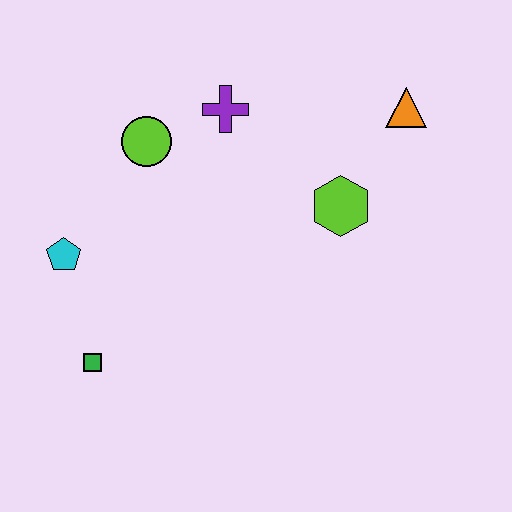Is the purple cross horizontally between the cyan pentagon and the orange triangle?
Yes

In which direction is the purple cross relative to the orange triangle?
The purple cross is to the left of the orange triangle.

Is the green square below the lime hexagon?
Yes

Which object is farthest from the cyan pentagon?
The orange triangle is farthest from the cyan pentagon.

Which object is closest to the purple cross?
The lime circle is closest to the purple cross.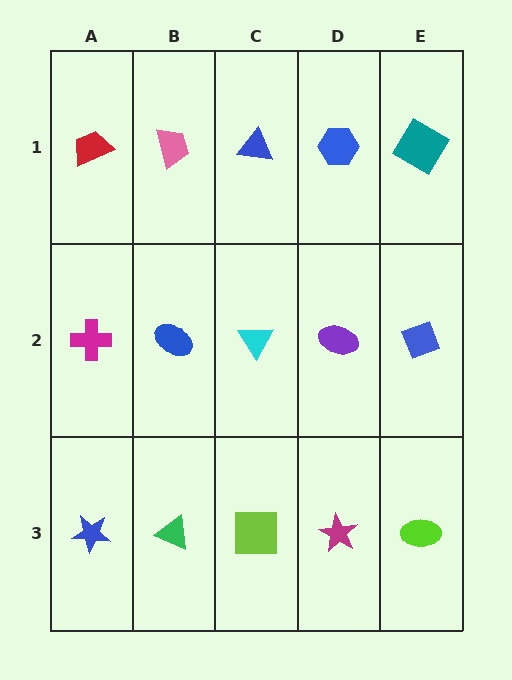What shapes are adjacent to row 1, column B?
A blue ellipse (row 2, column B), a red trapezoid (row 1, column A), a blue triangle (row 1, column C).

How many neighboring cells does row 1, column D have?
3.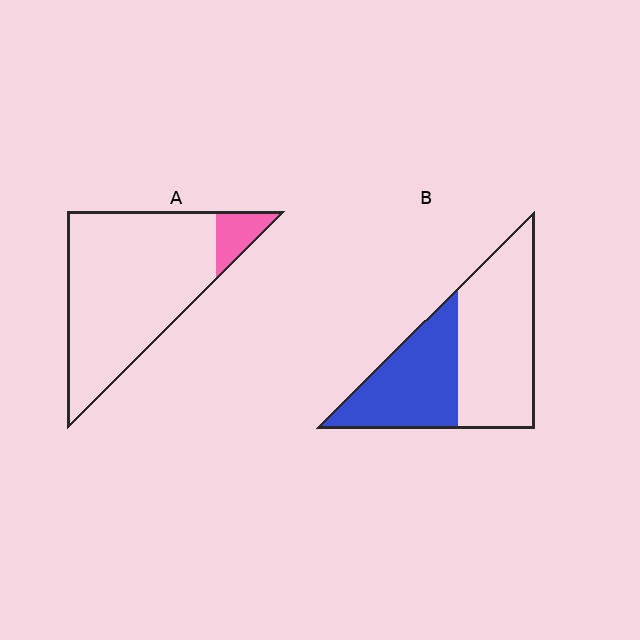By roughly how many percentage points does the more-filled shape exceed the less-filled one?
By roughly 30 percentage points (B over A).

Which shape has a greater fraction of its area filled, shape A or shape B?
Shape B.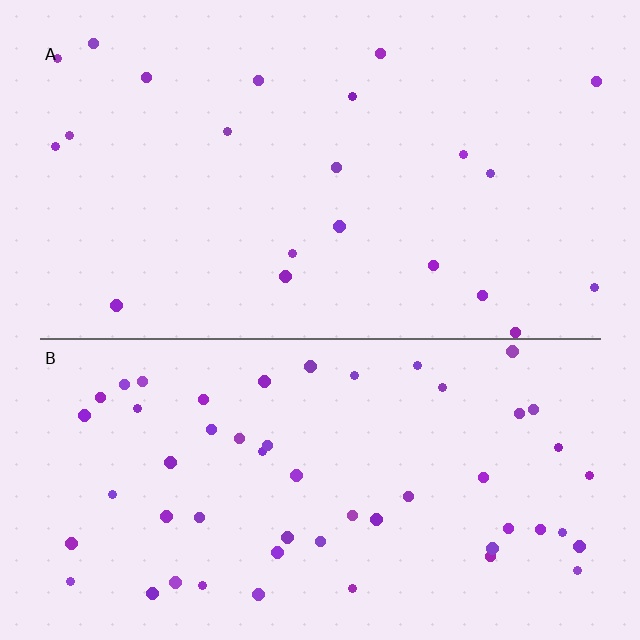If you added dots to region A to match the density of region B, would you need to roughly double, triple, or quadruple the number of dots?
Approximately triple.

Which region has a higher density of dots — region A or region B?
B (the bottom).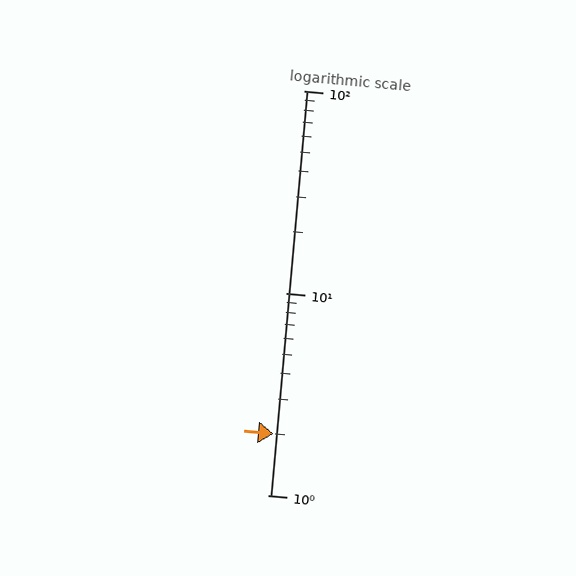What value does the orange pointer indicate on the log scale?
The pointer indicates approximately 2.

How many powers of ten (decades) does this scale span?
The scale spans 2 decades, from 1 to 100.